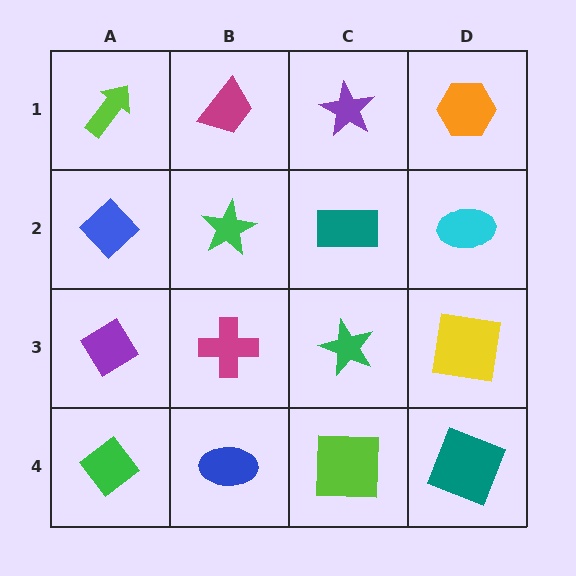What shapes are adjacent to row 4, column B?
A magenta cross (row 3, column B), a green diamond (row 4, column A), a lime square (row 4, column C).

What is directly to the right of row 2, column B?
A teal rectangle.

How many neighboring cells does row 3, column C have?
4.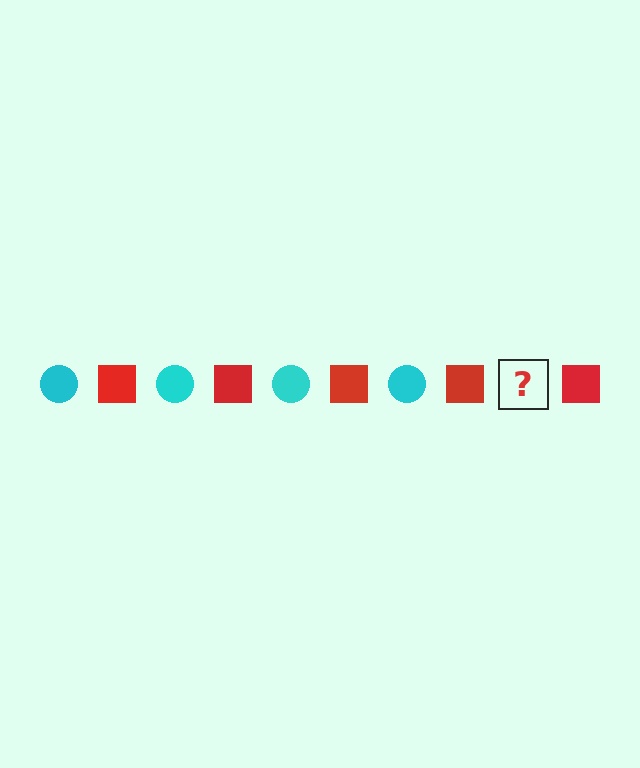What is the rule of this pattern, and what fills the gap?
The rule is that the pattern alternates between cyan circle and red square. The gap should be filled with a cyan circle.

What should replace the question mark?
The question mark should be replaced with a cyan circle.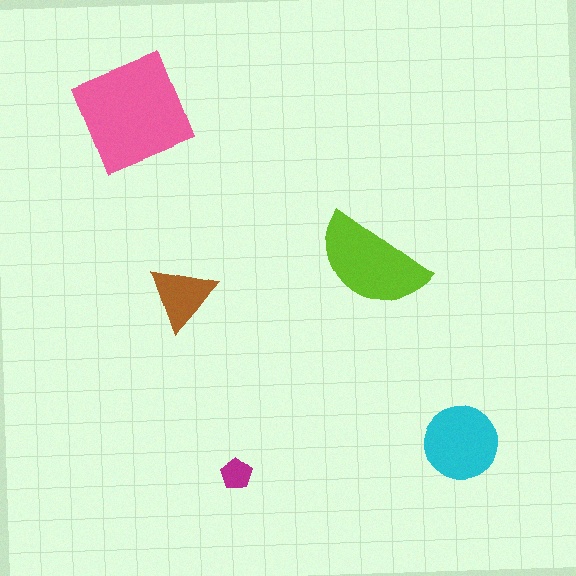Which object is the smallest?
The magenta pentagon.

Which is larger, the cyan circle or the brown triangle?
The cyan circle.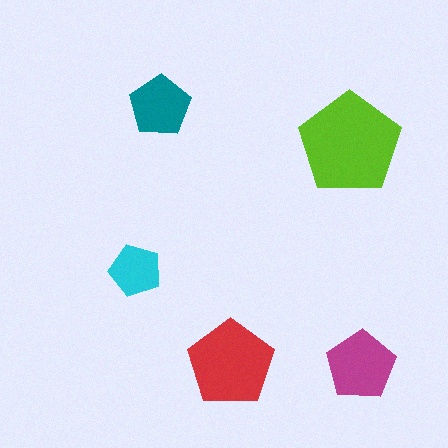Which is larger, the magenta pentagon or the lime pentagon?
The lime one.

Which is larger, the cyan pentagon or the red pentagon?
The red one.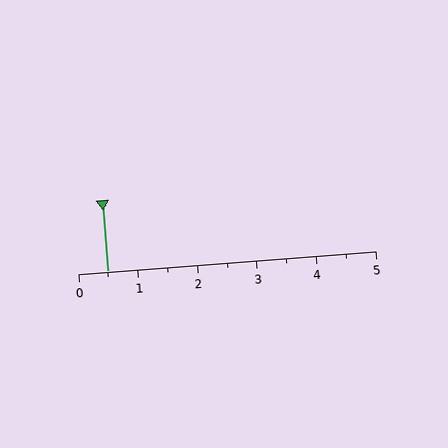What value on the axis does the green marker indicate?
The marker indicates approximately 0.5.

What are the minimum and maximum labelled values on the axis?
The axis runs from 0 to 5.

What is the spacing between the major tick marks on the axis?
The major ticks are spaced 1 apart.